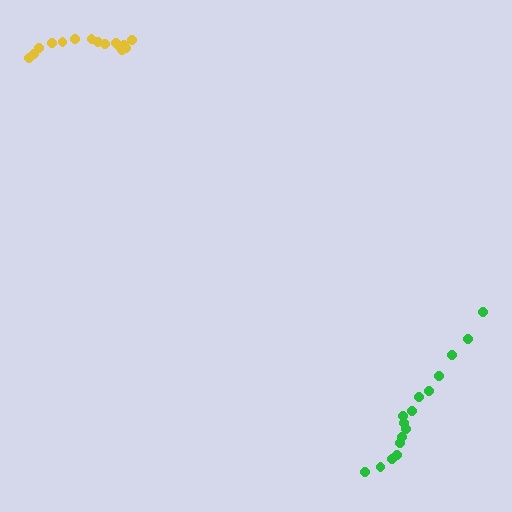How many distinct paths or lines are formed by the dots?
There are 2 distinct paths.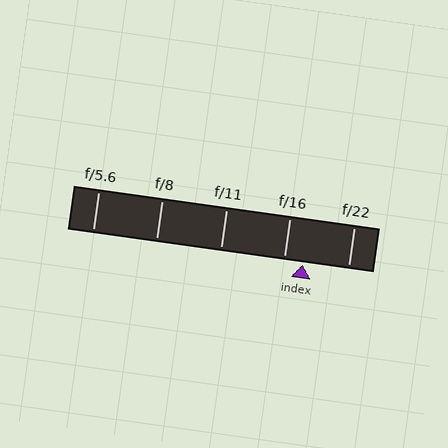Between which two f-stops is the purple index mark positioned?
The index mark is between f/16 and f/22.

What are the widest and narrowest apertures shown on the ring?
The widest aperture shown is f/5.6 and the narrowest is f/22.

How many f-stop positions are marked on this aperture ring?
There are 5 f-stop positions marked.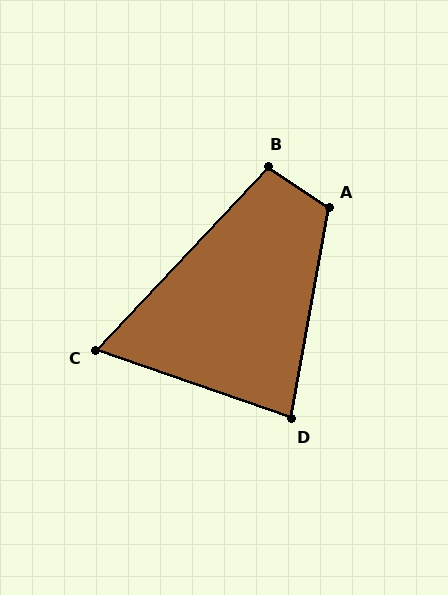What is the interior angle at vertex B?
Approximately 99 degrees (obtuse).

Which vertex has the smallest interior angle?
C, at approximately 66 degrees.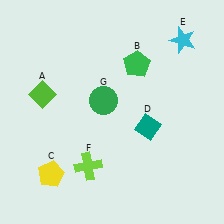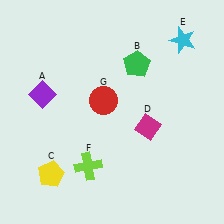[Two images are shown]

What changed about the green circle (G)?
In Image 1, G is green. In Image 2, it changed to red.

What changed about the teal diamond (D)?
In Image 1, D is teal. In Image 2, it changed to magenta.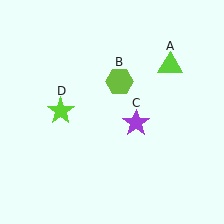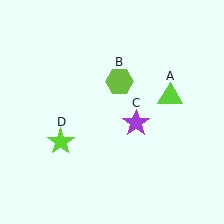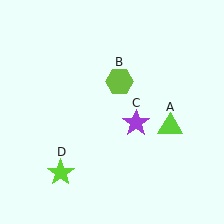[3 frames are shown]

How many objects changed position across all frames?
2 objects changed position: lime triangle (object A), lime star (object D).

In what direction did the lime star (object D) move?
The lime star (object D) moved down.